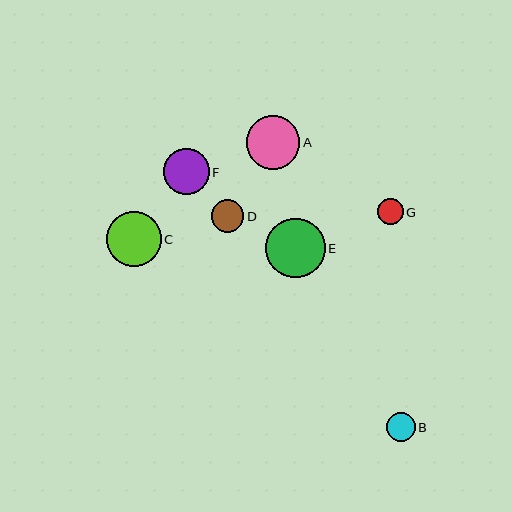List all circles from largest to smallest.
From largest to smallest: E, C, A, F, D, B, G.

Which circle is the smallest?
Circle G is the smallest with a size of approximately 26 pixels.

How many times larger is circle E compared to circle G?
Circle E is approximately 2.3 times the size of circle G.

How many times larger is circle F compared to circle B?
Circle F is approximately 1.6 times the size of circle B.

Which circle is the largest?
Circle E is the largest with a size of approximately 59 pixels.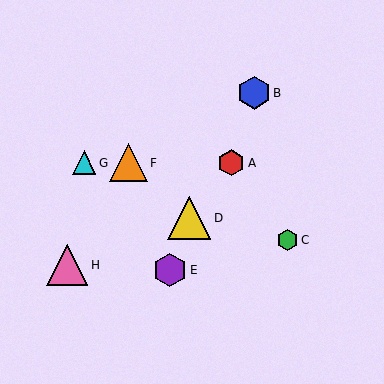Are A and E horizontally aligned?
No, A is at y≈163 and E is at y≈270.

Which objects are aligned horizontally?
Objects A, F, G are aligned horizontally.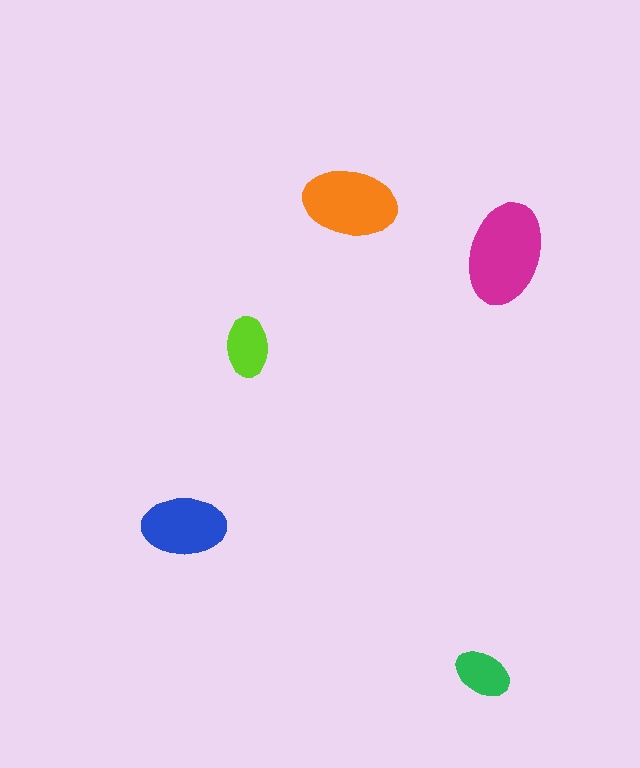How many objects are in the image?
There are 5 objects in the image.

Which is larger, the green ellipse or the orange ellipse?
The orange one.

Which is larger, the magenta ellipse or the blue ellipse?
The magenta one.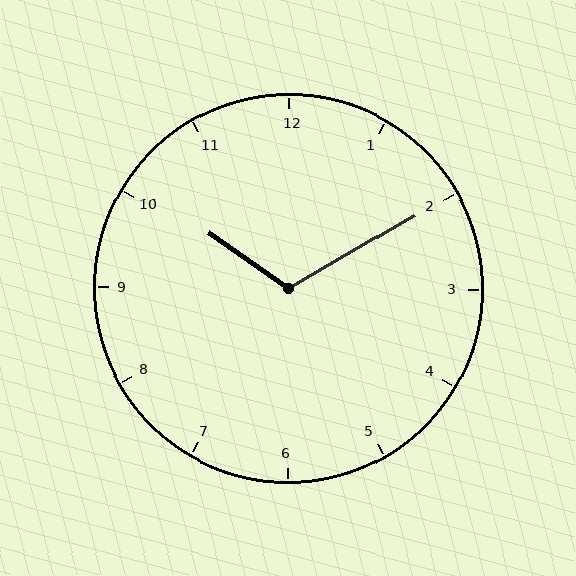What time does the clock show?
10:10.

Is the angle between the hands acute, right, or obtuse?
It is obtuse.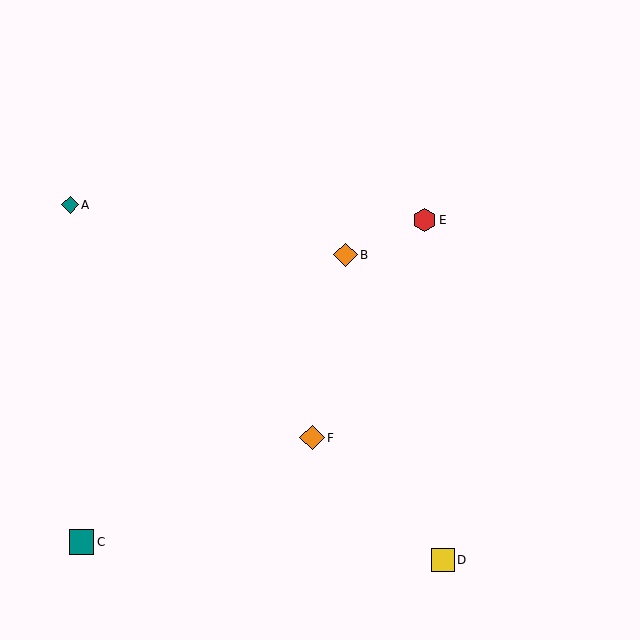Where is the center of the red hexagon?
The center of the red hexagon is at (425, 220).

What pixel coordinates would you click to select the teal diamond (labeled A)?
Click at (70, 205) to select the teal diamond A.